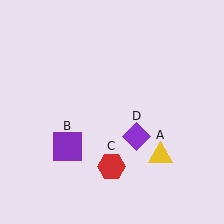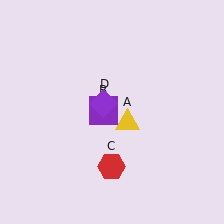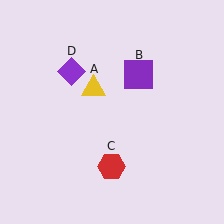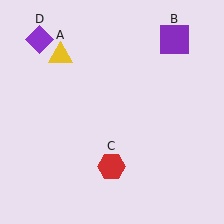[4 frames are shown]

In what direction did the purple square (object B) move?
The purple square (object B) moved up and to the right.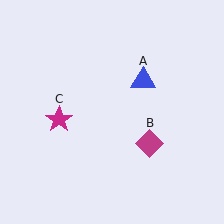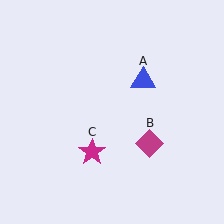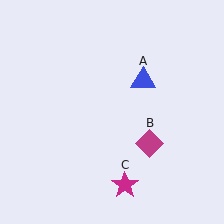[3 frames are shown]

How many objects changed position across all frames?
1 object changed position: magenta star (object C).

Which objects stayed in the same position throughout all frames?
Blue triangle (object A) and magenta diamond (object B) remained stationary.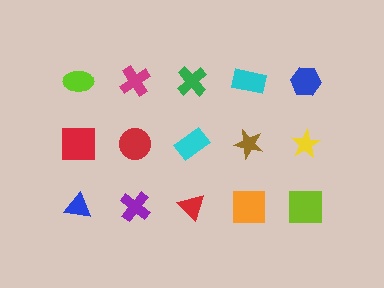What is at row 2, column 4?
A brown star.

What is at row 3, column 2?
A purple cross.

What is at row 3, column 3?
A red triangle.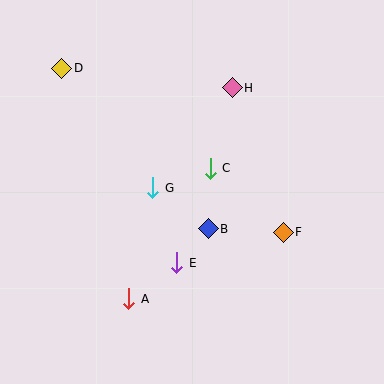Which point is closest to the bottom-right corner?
Point F is closest to the bottom-right corner.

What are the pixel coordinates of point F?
Point F is at (283, 232).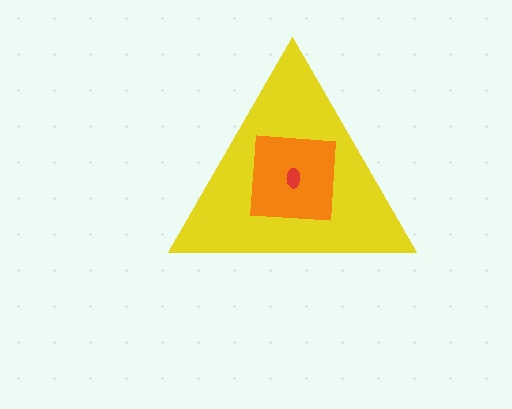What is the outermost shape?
The yellow triangle.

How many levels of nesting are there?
3.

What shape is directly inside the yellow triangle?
The orange square.